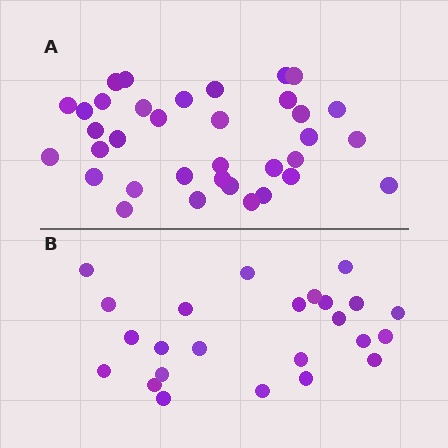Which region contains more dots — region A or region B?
Region A (the top region) has more dots.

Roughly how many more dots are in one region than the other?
Region A has roughly 12 or so more dots than region B.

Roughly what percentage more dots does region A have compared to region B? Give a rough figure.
About 45% more.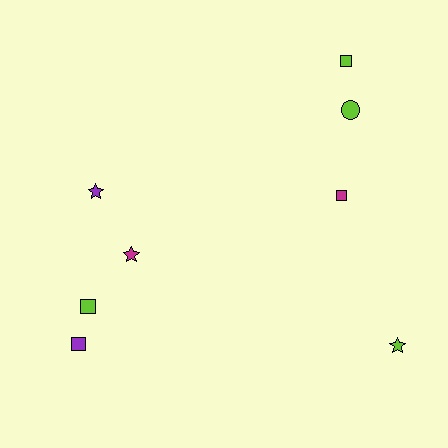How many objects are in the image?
There are 8 objects.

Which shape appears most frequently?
Square, with 4 objects.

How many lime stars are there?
There is 1 lime star.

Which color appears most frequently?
Lime, with 4 objects.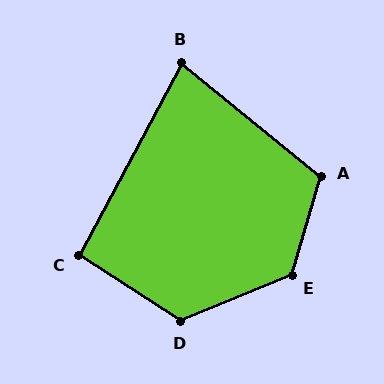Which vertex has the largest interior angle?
E, at approximately 129 degrees.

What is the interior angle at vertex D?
Approximately 124 degrees (obtuse).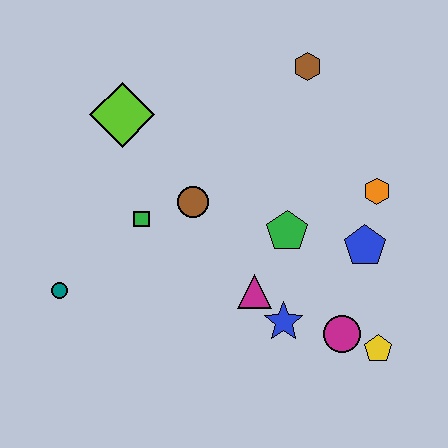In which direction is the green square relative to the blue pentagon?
The green square is to the left of the blue pentagon.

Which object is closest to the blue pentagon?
The orange hexagon is closest to the blue pentagon.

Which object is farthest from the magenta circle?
The lime diamond is farthest from the magenta circle.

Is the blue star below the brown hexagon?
Yes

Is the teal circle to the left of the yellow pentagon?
Yes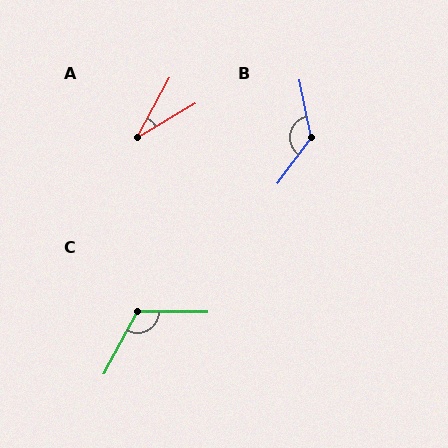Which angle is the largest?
B, at approximately 132 degrees.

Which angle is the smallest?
A, at approximately 30 degrees.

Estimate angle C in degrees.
Approximately 118 degrees.